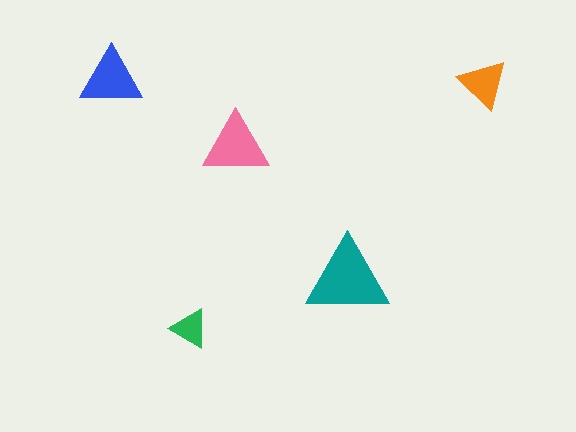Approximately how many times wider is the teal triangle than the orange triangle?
About 1.5 times wider.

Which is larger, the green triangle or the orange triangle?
The orange one.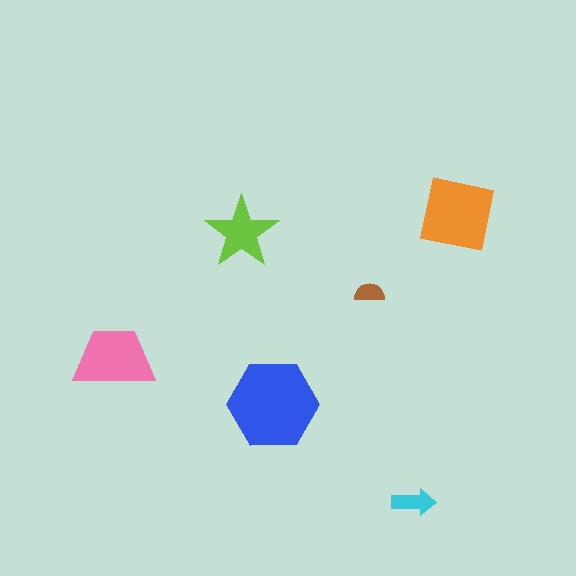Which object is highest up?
The orange square is topmost.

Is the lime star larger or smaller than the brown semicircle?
Larger.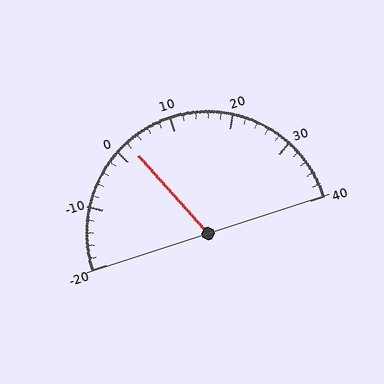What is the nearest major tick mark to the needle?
The nearest major tick mark is 0.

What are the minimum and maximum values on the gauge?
The gauge ranges from -20 to 40.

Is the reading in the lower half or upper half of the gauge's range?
The reading is in the lower half of the range (-20 to 40).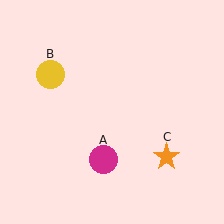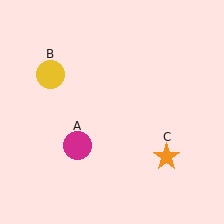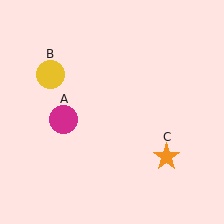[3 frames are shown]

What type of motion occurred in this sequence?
The magenta circle (object A) rotated clockwise around the center of the scene.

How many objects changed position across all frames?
1 object changed position: magenta circle (object A).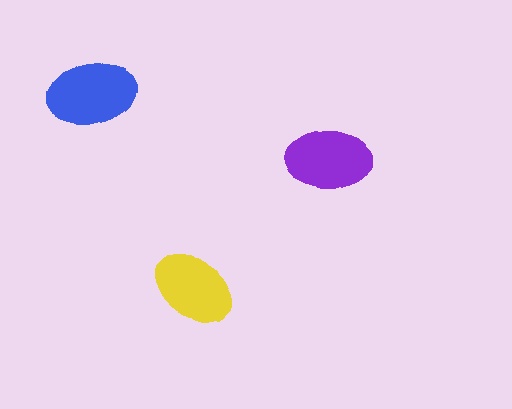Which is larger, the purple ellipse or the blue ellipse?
The blue one.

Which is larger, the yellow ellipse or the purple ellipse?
The purple one.